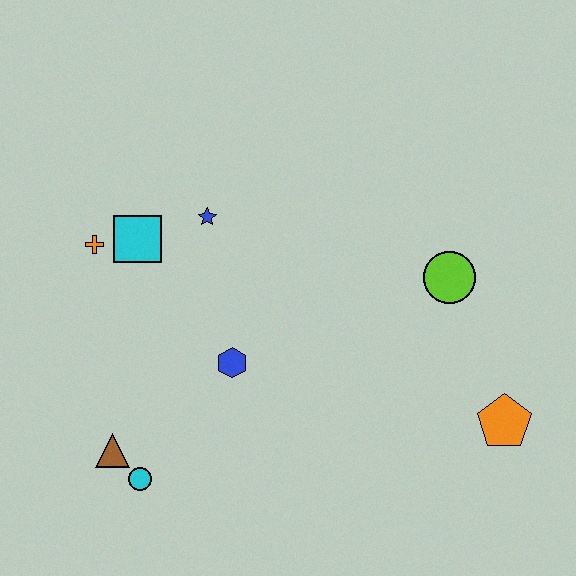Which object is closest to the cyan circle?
The brown triangle is closest to the cyan circle.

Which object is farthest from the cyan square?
The orange pentagon is farthest from the cyan square.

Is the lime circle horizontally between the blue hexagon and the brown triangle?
No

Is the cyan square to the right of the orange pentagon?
No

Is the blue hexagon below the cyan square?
Yes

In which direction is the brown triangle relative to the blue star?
The brown triangle is below the blue star.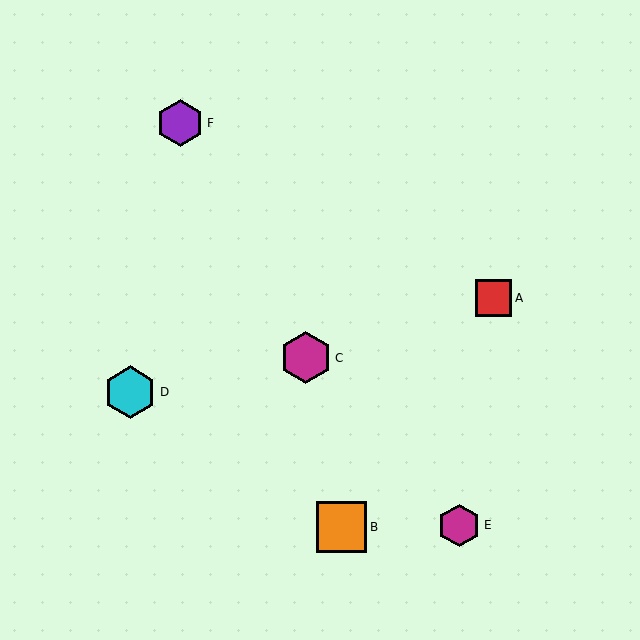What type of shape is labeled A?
Shape A is a red square.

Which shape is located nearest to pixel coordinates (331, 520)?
The orange square (labeled B) at (341, 527) is nearest to that location.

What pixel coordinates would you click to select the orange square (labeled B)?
Click at (341, 527) to select the orange square B.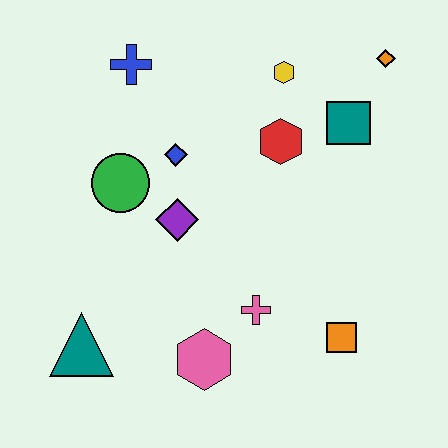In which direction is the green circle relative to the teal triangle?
The green circle is above the teal triangle.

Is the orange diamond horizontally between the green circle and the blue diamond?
No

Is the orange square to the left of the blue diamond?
No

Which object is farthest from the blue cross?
The orange square is farthest from the blue cross.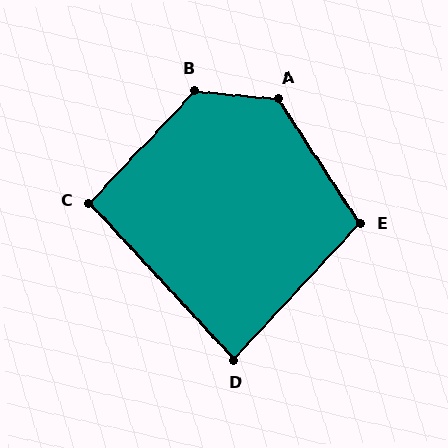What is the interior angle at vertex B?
Approximately 127 degrees (obtuse).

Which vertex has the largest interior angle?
A, at approximately 129 degrees.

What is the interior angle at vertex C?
Approximately 94 degrees (approximately right).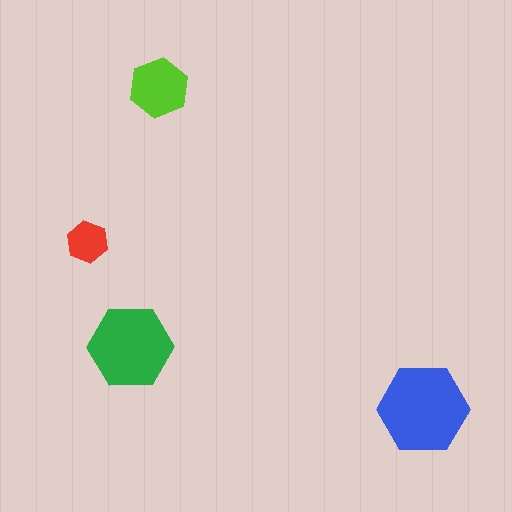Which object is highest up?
The lime hexagon is topmost.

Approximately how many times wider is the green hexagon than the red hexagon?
About 2 times wider.